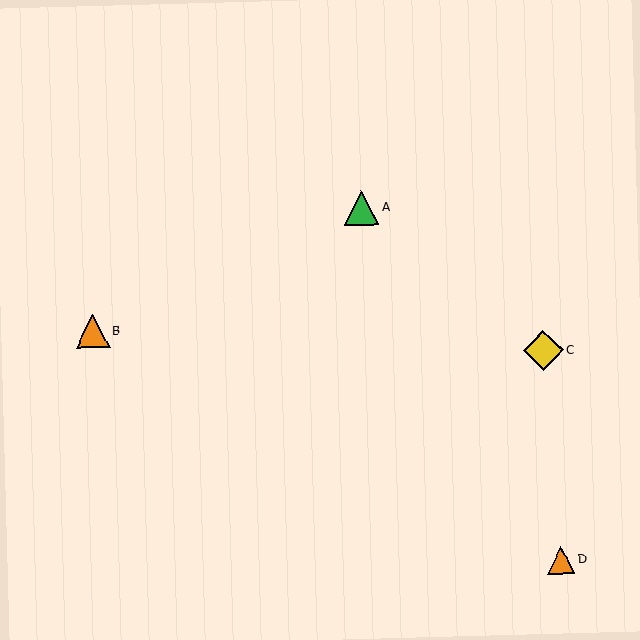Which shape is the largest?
The yellow diamond (labeled C) is the largest.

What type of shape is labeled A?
Shape A is a green triangle.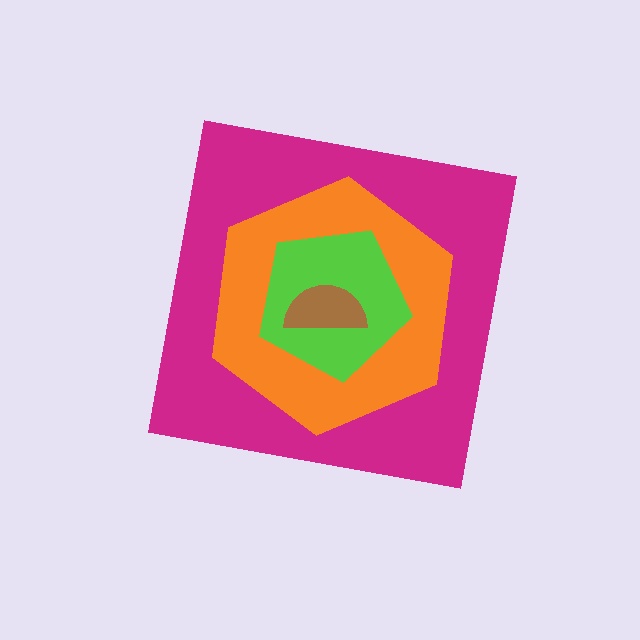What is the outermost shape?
The magenta square.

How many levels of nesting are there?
4.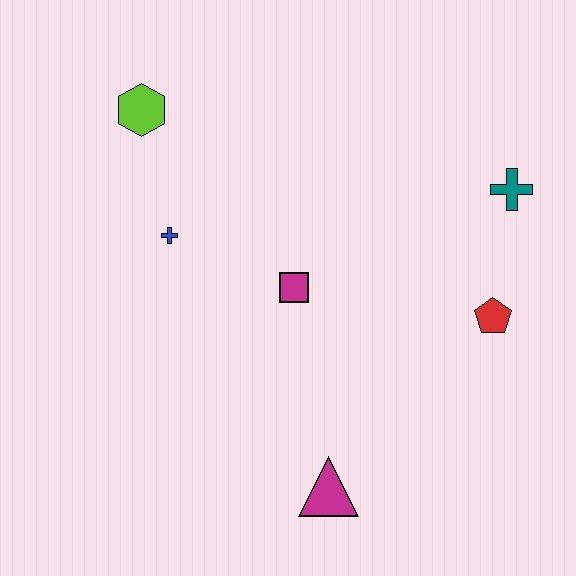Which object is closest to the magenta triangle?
The magenta square is closest to the magenta triangle.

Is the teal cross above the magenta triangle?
Yes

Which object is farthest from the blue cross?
The teal cross is farthest from the blue cross.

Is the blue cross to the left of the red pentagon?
Yes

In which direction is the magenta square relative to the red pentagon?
The magenta square is to the left of the red pentagon.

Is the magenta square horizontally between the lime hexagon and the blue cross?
No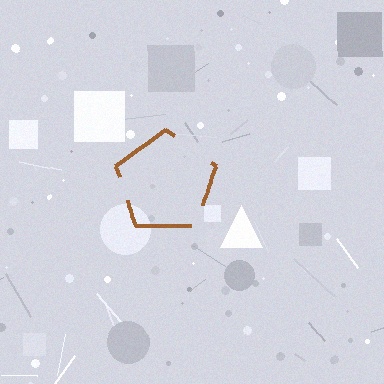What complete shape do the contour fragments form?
The contour fragments form a pentagon.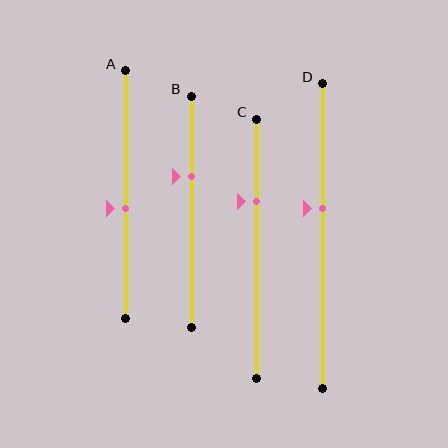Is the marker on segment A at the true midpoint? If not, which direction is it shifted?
No, the marker on segment A is shifted downward by about 6% of the segment length.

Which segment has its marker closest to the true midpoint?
Segment A has its marker closest to the true midpoint.